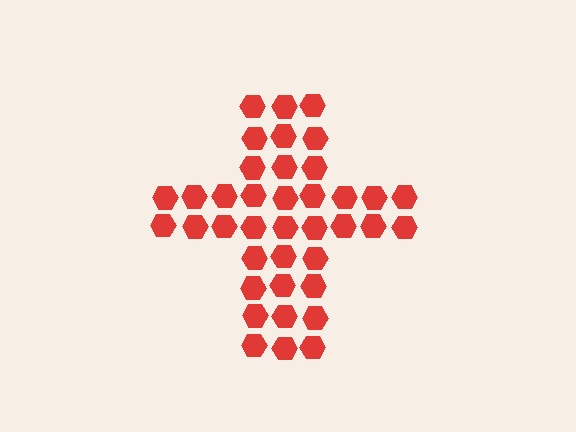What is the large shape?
The large shape is a cross.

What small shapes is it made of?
It is made of small hexagons.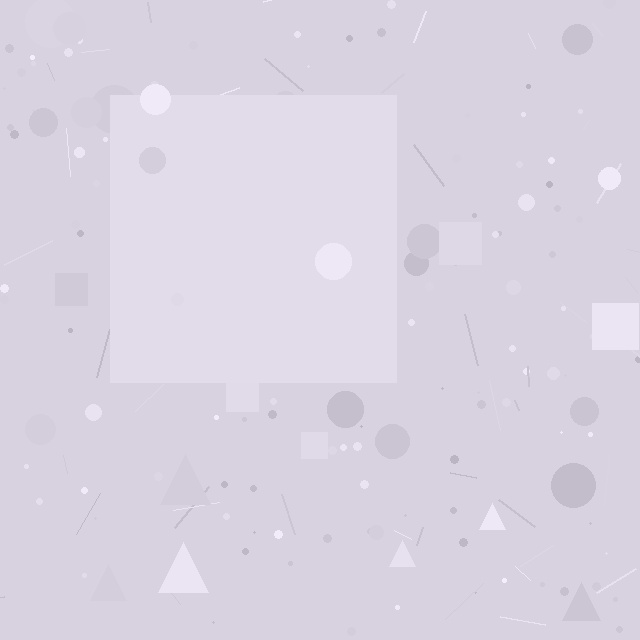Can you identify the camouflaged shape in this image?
The camouflaged shape is a square.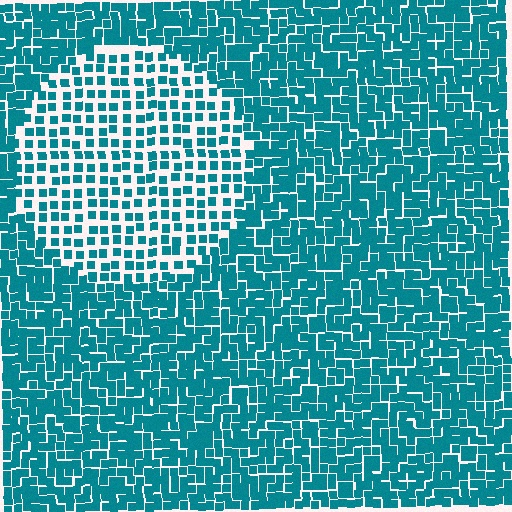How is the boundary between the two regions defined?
The boundary is defined by a change in element density (approximately 1.9x ratio). All elements are the same color, size, and shape.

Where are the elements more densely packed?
The elements are more densely packed outside the circle boundary.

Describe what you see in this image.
The image contains small teal elements arranged at two different densities. A circle-shaped region is visible where the elements are less densely packed than the surrounding area.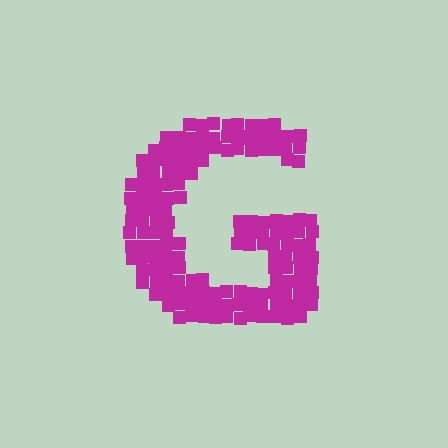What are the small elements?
The small elements are squares.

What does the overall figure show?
The overall figure shows the letter G.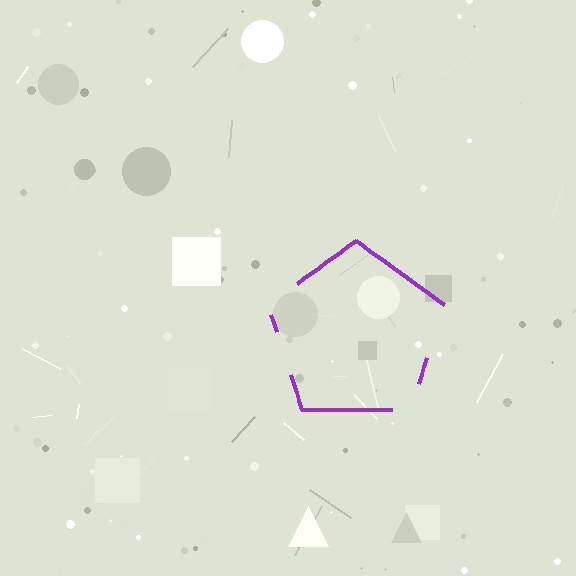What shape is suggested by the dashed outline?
The dashed outline suggests a pentagon.